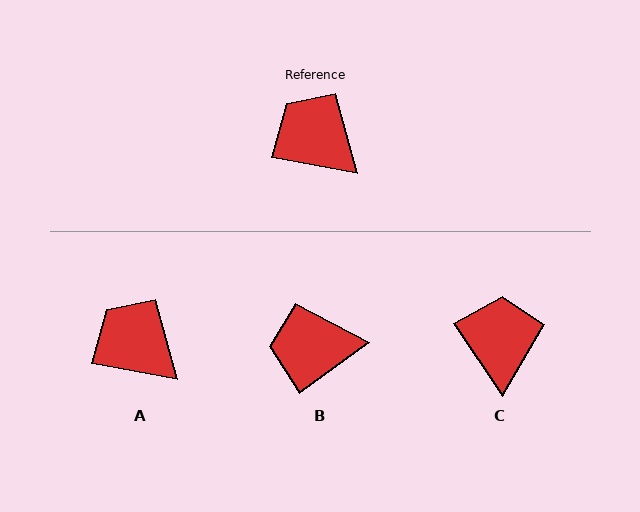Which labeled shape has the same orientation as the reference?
A.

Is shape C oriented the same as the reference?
No, it is off by about 46 degrees.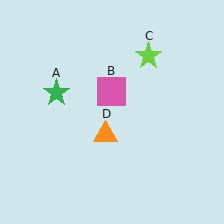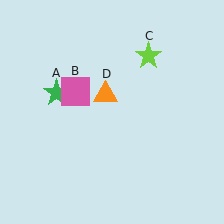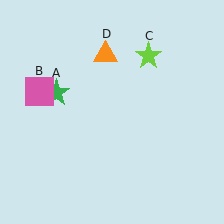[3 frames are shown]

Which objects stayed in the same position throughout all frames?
Green star (object A) and lime star (object C) remained stationary.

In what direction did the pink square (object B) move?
The pink square (object B) moved left.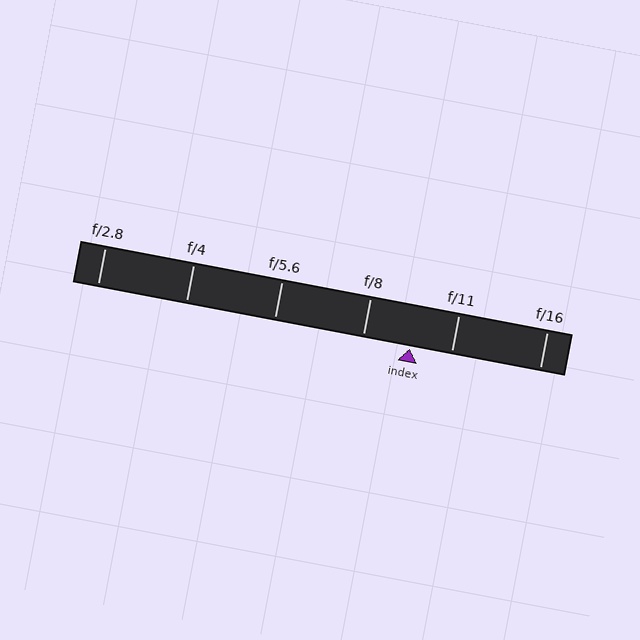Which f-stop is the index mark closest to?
The index mark is closest to f/11.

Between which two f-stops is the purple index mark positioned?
The index mark is between f/8 and f/11.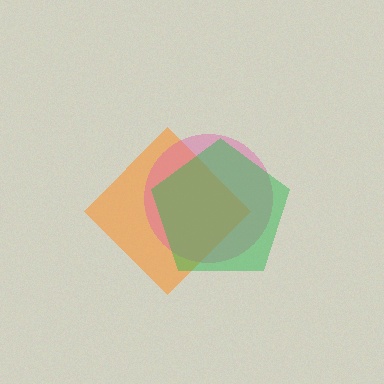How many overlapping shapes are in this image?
There are 3 overlapping shapes in the image.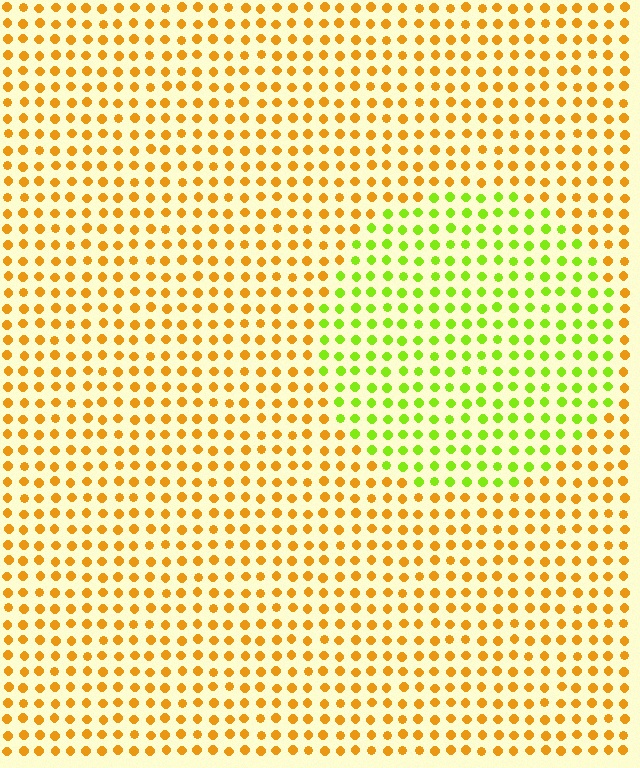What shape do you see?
I see a circle.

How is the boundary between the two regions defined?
The boundary is defined purely by a slight shift in hue (about 53 degrees). Spacing, size, and orientation are identical on both sides.